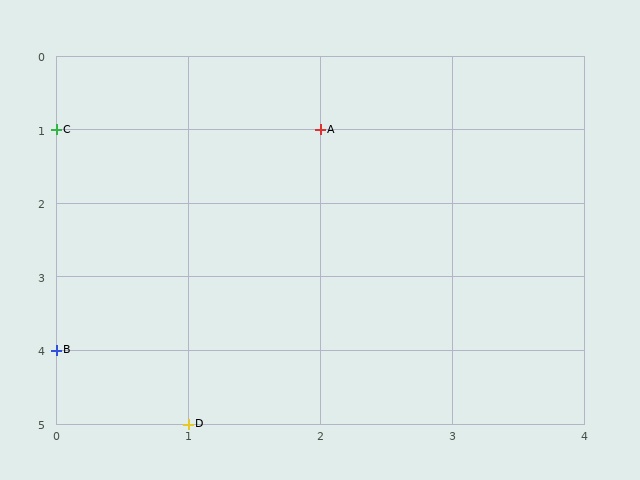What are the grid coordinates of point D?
Point D is at grid coordinates (1, 5).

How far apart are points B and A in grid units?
Points B and A are 2 columns and 3 rows apart (about 3.6 grid units diagonally).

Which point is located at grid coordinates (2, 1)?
Point A is at (2, 1).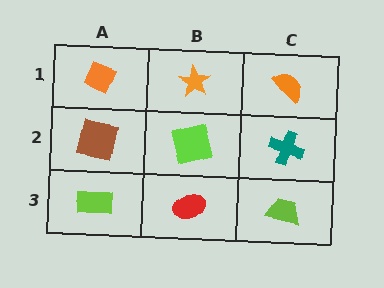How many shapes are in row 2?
3 shapes.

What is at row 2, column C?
A teal cross.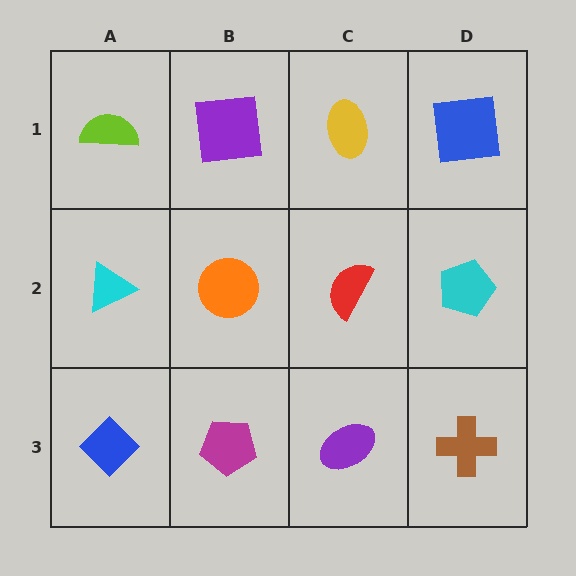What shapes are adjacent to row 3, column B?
An orange circle (row 2, column B), a blue diamond (row 3, column A), a purple ellipse (row 3, column C).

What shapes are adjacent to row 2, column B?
A purple square (row 1, column B), a magenta pentagon (row 3, column B), a cyan triangle (row 2, column A), a red semicircle (row 2, column C).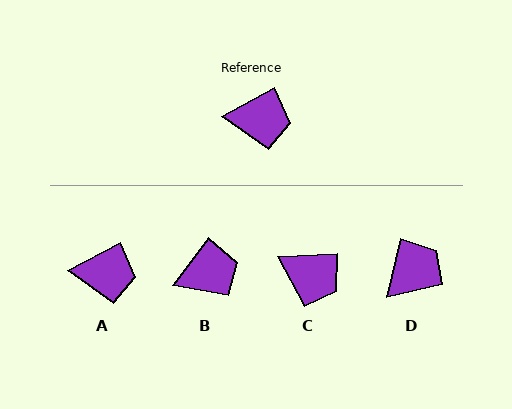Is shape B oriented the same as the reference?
No, it is off by about 25 degrees.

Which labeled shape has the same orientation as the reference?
A.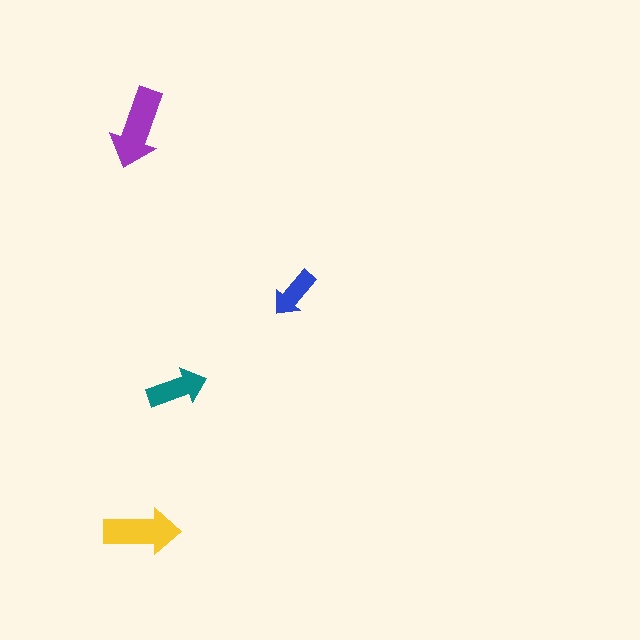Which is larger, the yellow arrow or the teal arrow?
The yellow one.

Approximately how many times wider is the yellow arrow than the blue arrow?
About 1.5 times wider.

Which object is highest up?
The purple arrow is topmost.